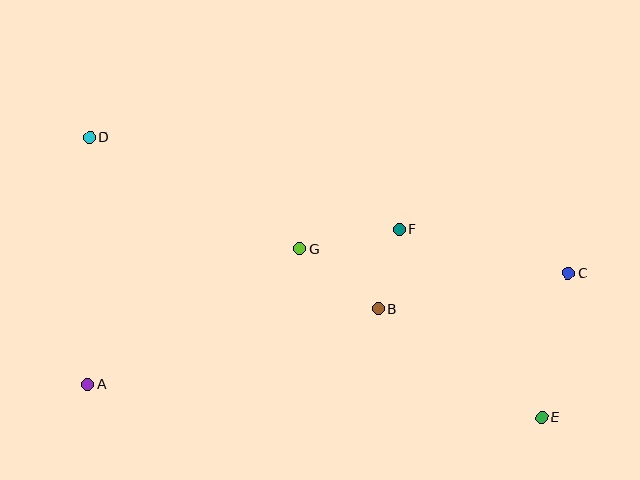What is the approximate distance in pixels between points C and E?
The distance between C and E is approximately 147 pixels.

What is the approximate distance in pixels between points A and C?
The distance between A and C is approximately 493 pixels.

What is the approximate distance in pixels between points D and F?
The distance between D and F is approximately 323 pixels.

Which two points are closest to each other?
Points B and F are closest to each other.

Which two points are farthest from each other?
Points D and E are farthest from each other.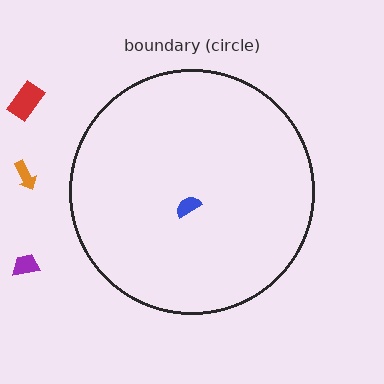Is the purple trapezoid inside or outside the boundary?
Outside.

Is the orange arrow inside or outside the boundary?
Outside.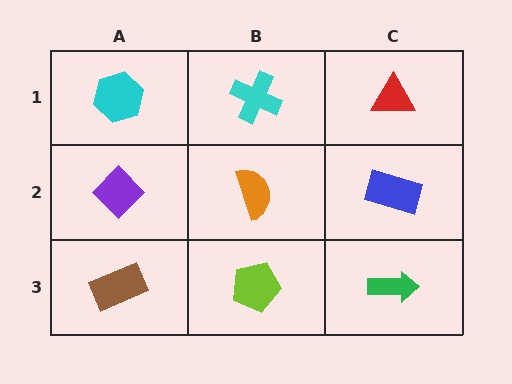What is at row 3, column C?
A green arrow.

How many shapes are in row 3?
3 shapes.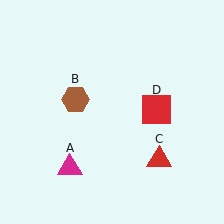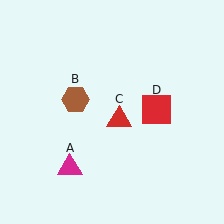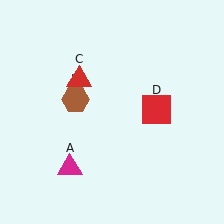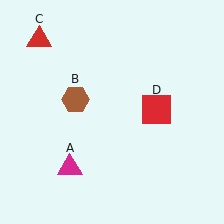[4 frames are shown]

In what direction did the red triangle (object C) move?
The red triangle (object C) moved up and to the left.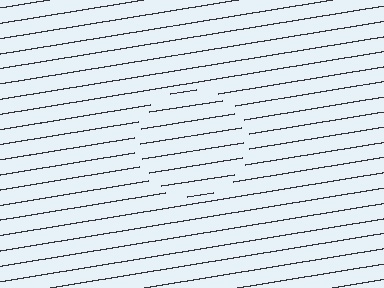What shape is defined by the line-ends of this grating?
An illusory circle. The interior of the shape contains the same grating, shifted by half a period — the contour is defined by the phase discontinuity where line-ends from the inner and outer gratings abut.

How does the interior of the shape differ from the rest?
The interior of the shape contains the same grating, shifted by half a period — the contour is defined by the phase discontinuity where line-ends from the inner and outer gratings abut.